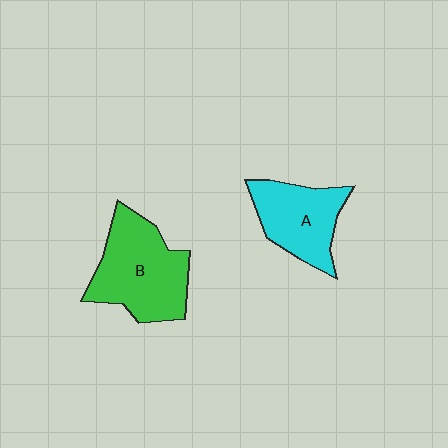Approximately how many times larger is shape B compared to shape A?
Approximately 1.3 times.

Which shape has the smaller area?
Shape A (cyan).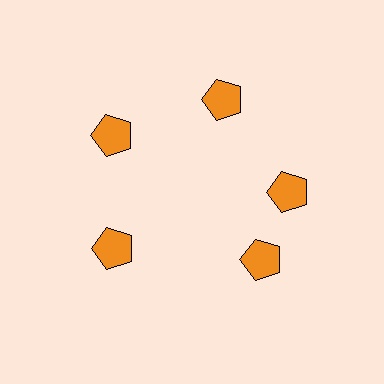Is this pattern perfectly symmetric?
No. The 5 orange pentagons are arranged in a ring, but one element near the 5 o'clock position is rotated out of alignment along the ring, breaking the 5-fold rotational symmetry.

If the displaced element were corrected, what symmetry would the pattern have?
It would have 5-fold rotational symmetry — the pattern would map onto itself every 72 degrees.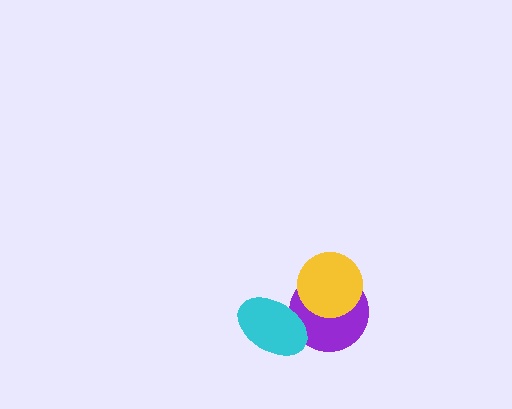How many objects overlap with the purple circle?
2 objects overlap with the purple circle.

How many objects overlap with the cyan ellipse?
1 object overlaps with the cyan ellipse.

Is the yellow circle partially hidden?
No, no other shape covers it.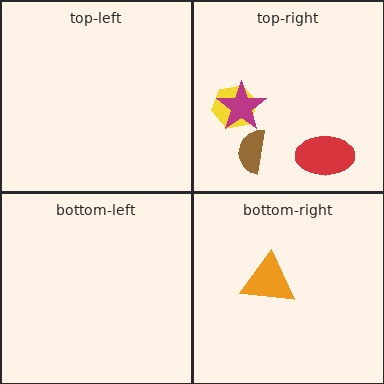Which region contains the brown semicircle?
The top-right region.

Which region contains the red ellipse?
The top-right region.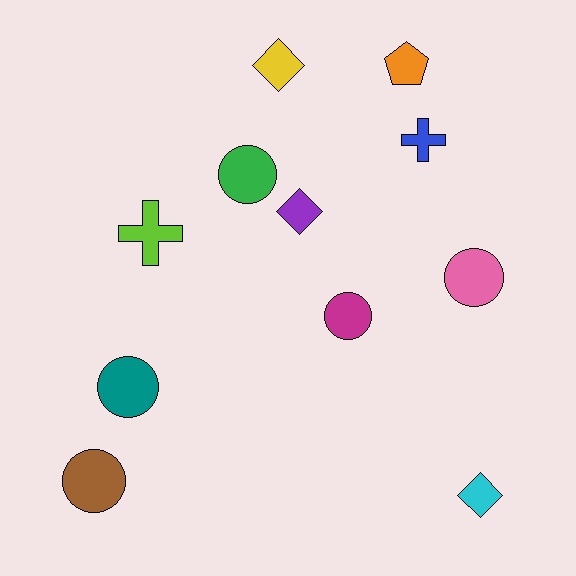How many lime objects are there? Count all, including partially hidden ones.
There is 1 lime object.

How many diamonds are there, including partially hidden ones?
There are 3 diamonds.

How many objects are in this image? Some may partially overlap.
There are 11 objects.